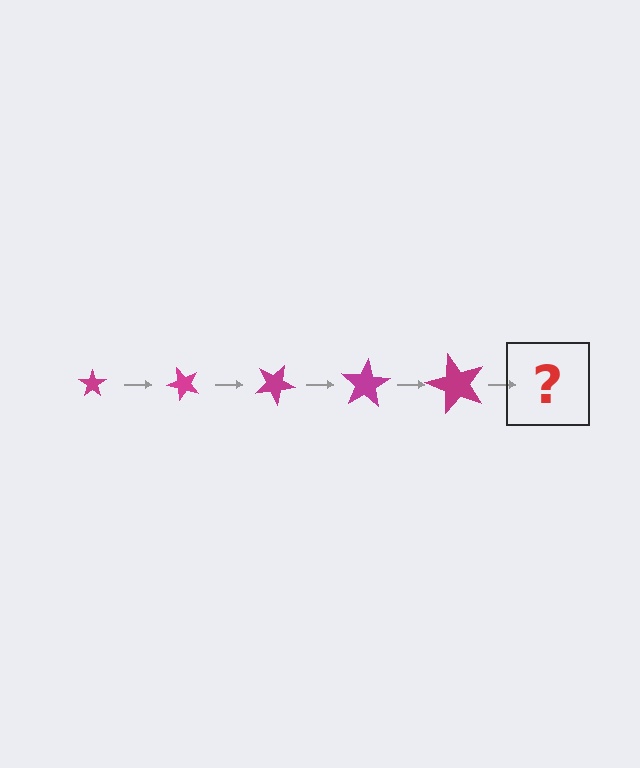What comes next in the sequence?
The next element should be a star, larger than the previous one and rotated 250 degrees from the start.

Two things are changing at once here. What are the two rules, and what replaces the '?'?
The two rules are that the star grows larger each step and it rotates 50 degrees each step. The '?' should be a star, larger than the previous one and rotated 250 degrees from the start.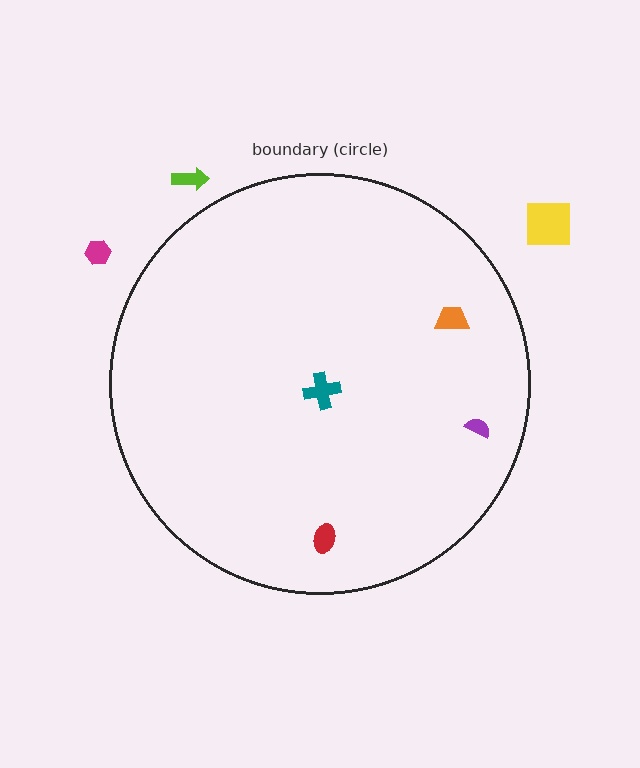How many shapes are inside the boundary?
4 inside, 3 outside.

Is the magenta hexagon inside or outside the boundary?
Outside.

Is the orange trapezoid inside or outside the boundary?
Inside.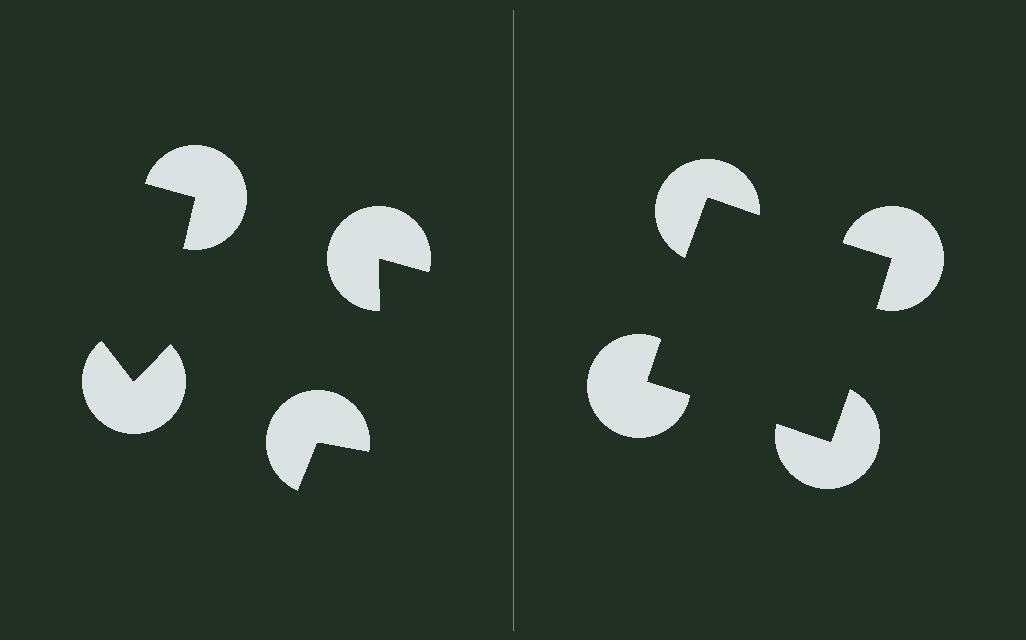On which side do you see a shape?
An illusory square appears on the right side. On the left side the wedge cuts are rotated, so no coherent shape forms.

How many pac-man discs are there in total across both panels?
8 — 4 on each side.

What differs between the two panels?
The pac-man discs are positioned identically on both sides; only the wedge orientations differ. On the right they align to a square; on the left they are misaligned.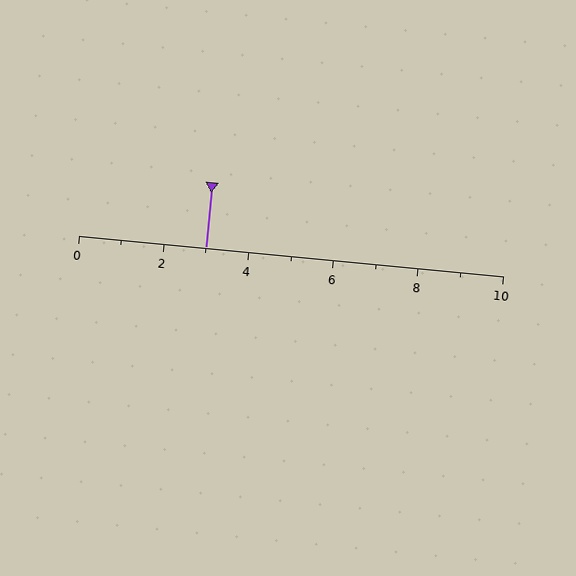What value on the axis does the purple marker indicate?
The marker indicates approximately 3.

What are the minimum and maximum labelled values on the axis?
The axis runs from 0 to 10.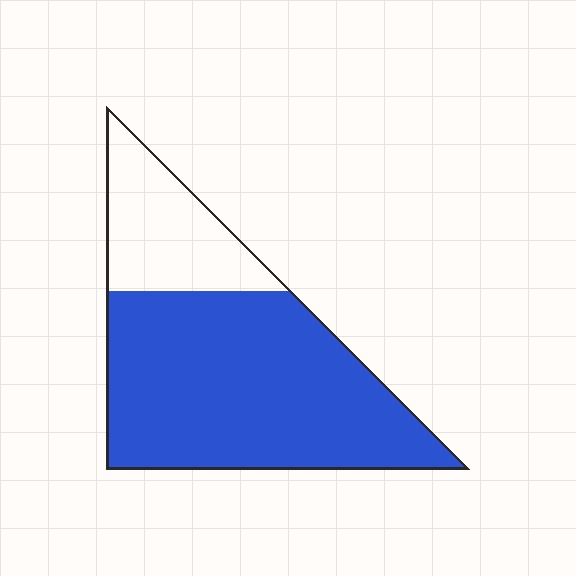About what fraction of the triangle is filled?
About three quarters (3/4).